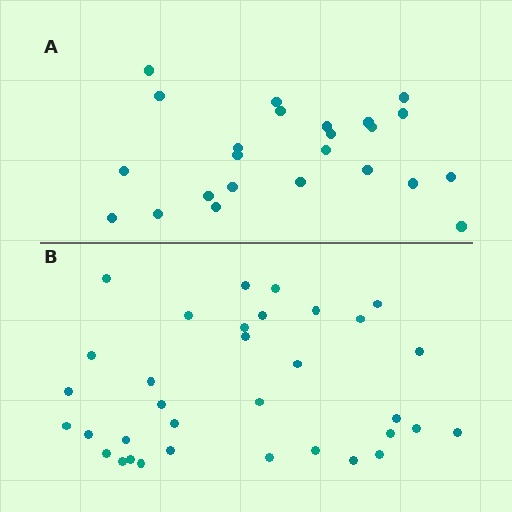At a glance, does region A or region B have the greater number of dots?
Region B (the bottom region) has more dots.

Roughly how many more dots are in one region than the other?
Region B has roughly 10 or so more dots than region A.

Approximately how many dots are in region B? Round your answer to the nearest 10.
About 30 dots. (The exact count is 34, which rounds to 30.)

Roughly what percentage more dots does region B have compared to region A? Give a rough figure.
About 40% more.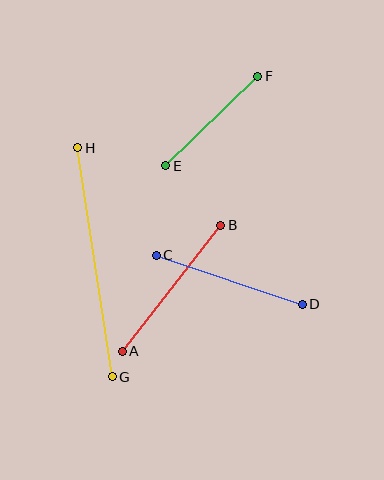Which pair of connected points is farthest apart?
Points G and H are farthest apart.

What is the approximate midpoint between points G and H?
The midpoint is at approximately (95, 262) pixels.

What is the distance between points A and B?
The distance is approximately 160 pixels.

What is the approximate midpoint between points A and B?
The midpoint is at approximately (171, 288) pixels.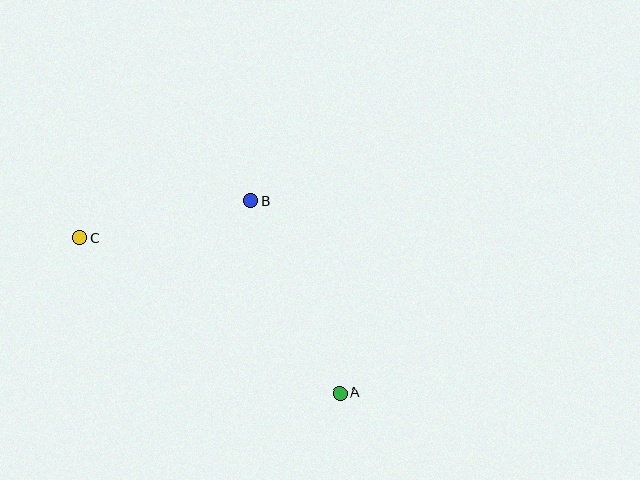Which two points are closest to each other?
Points B and C are closest to each other.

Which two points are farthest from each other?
Points A and C are farthest from each other.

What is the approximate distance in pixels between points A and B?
The distance between A and B is approximately 212 pixels.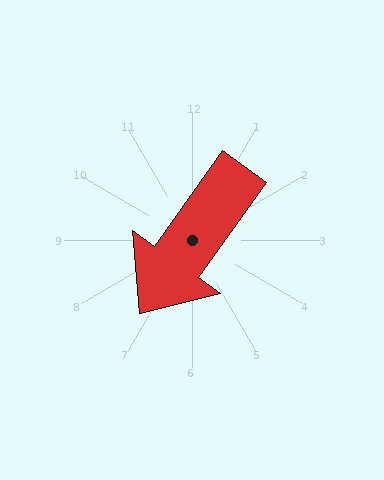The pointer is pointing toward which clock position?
Roughly 7 o'clock.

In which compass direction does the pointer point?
Southwest.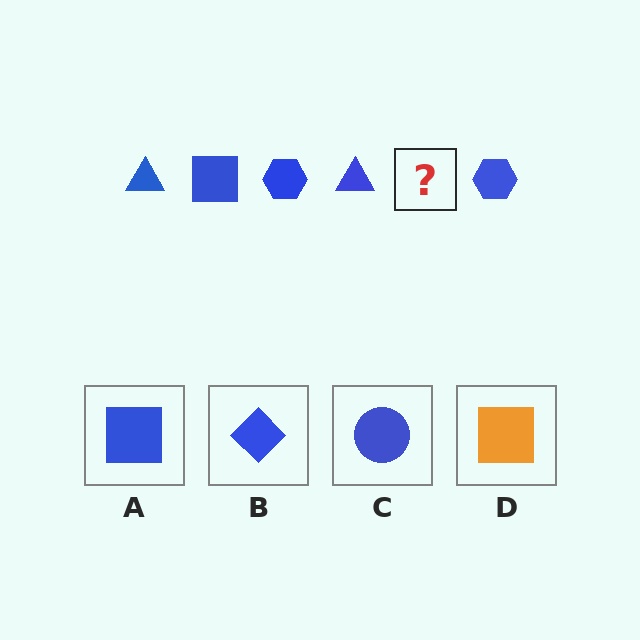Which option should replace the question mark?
Option A.